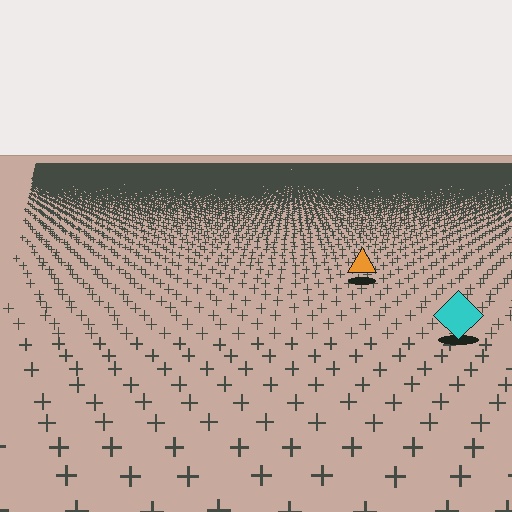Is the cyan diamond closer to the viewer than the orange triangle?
Yes. The cyan diamond is closer — you can tell from the texture gradient: the ground texture is coarser near it.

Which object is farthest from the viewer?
The orange triangle is farthest from the viewer. It appears smaller and the ground texture around it is denser.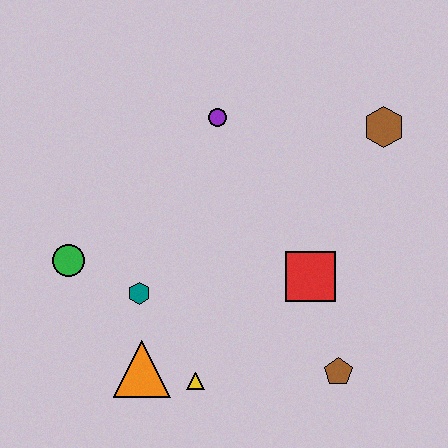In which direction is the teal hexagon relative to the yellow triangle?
The teal hexagon is above the yellow triangle.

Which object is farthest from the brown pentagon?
The green circle is farthest from the brown pentagon.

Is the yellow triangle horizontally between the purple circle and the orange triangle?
Yes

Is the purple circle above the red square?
Yes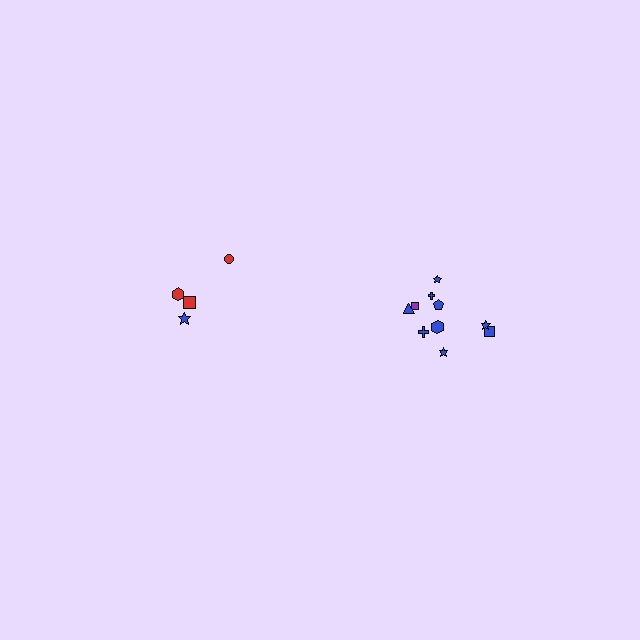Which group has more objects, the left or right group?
The right group.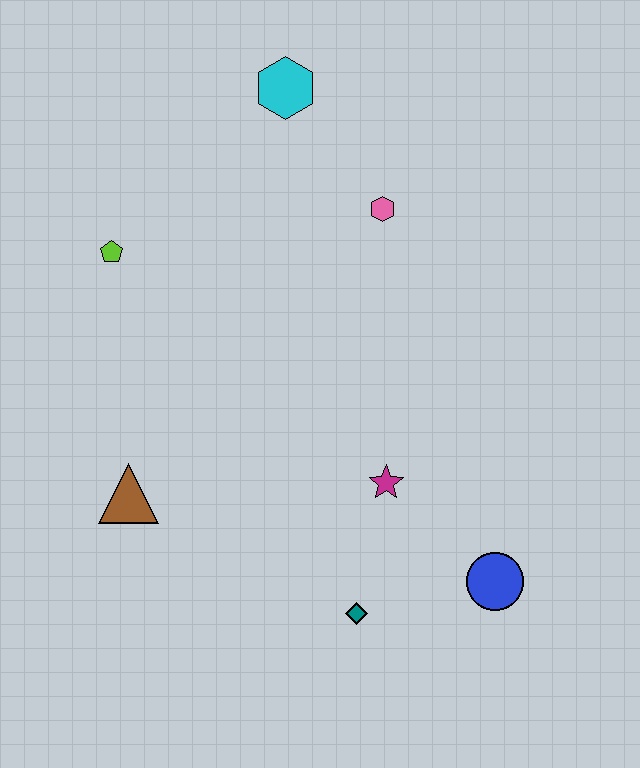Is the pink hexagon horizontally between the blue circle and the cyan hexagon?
Yes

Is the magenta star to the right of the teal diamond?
Yes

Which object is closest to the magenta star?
The teal diamond is closest to the magenta star.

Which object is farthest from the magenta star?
The cyan hexagon is farthest from the magenta star.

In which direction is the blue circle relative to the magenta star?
The blue circle is to the right of the magenta star.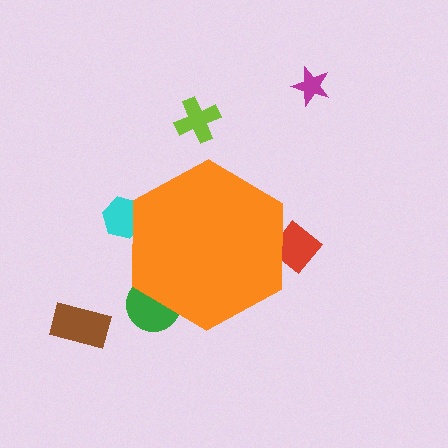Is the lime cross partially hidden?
No, the lime cross is fully visible.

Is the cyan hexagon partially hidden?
Yes, the cyan hexagon is partially hidden behind the orange hexagon.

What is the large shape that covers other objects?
An orange hexagon.